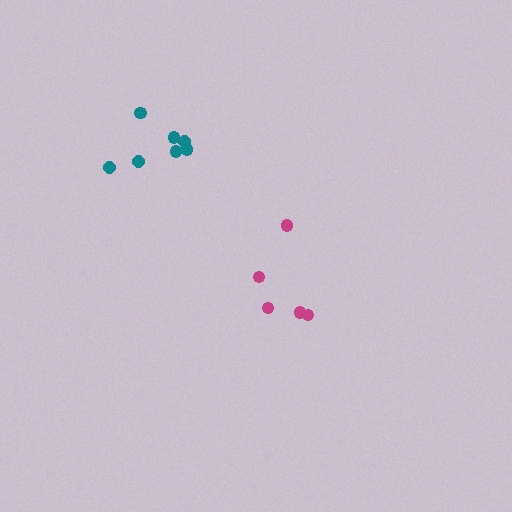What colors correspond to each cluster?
The clusters are colored: magenta, teal.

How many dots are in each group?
Group 1: 5 dots, Group 2: 7 dots (12 total).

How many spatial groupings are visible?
There are 2 spatial groupings.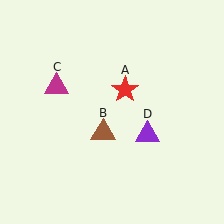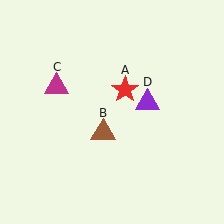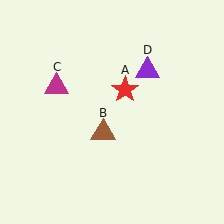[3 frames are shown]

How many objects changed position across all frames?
1 object changed position: purple triangle (object D).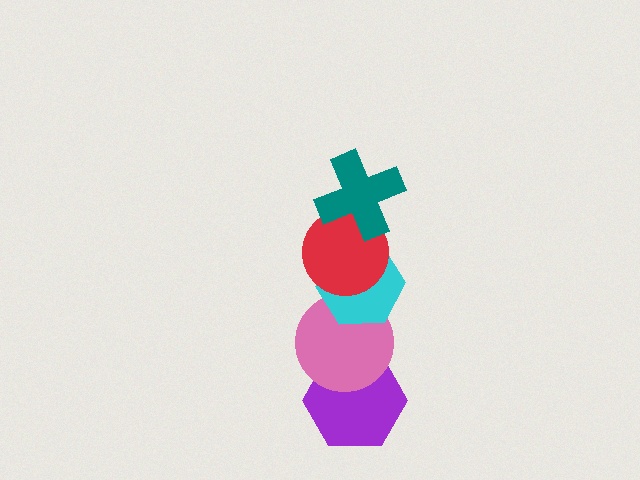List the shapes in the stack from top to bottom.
From top to bottom: the teal cross, the red circle, the cyan hexagon, the pink circle, the purple hexagon.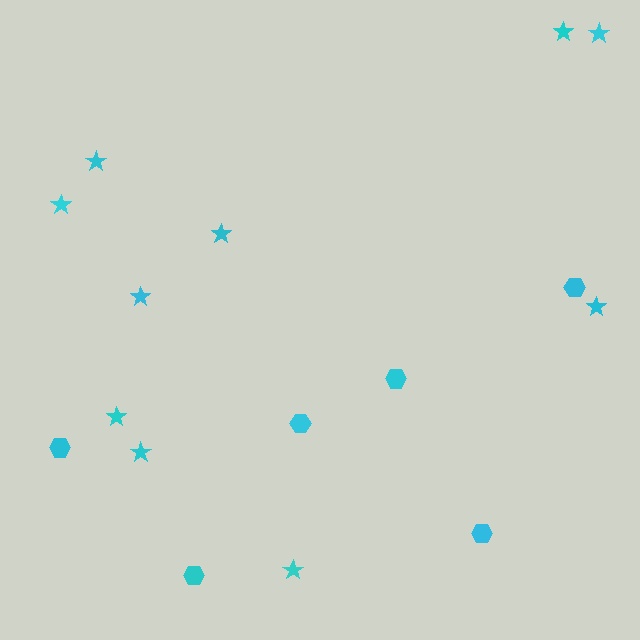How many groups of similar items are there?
There are 2 groups: one group of stars (10) and one group of hexagons (6).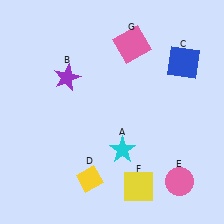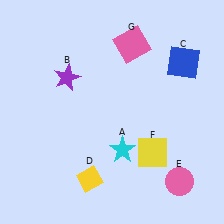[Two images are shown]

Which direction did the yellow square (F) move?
The yellow square (F) moved up.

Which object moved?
The yellow square (F) moved up.